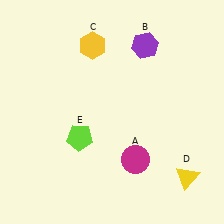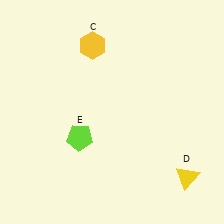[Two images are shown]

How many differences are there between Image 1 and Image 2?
There are 2 differences between the two images.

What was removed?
The purple hexagon (B), the magenta circle (A) were removed in Image 2.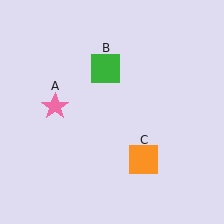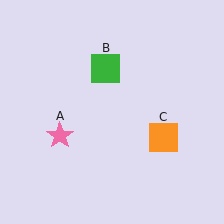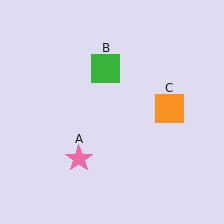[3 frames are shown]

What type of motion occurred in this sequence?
The pink star (object A), orange square (object C) rotated counterclockwise around the center of the scene.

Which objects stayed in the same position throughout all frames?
Green square (object B) remained stationary.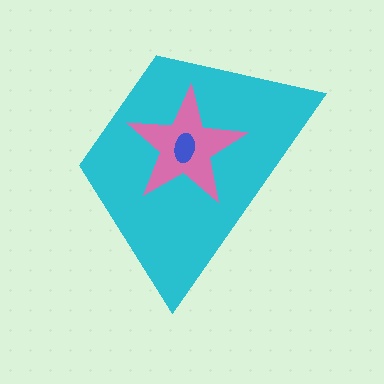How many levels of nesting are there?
3.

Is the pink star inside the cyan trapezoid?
Yes.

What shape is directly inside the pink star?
The blue ellipse.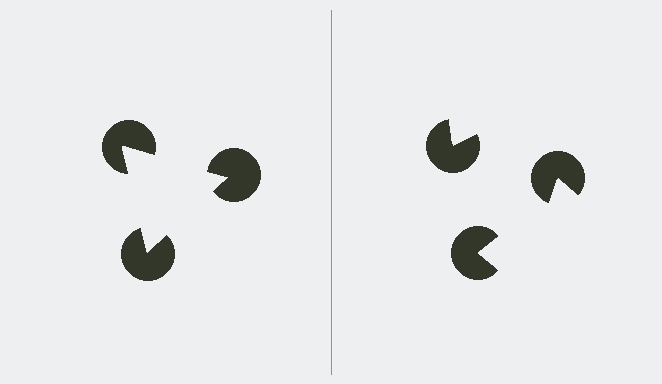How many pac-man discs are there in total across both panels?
6 — 3 on each side.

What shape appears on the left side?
An illusory triangle.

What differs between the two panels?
The pac-man discs are positioned identically on both sides; only the wedge orientations differ. On the left they align to a triangle; on the right they are misaligned.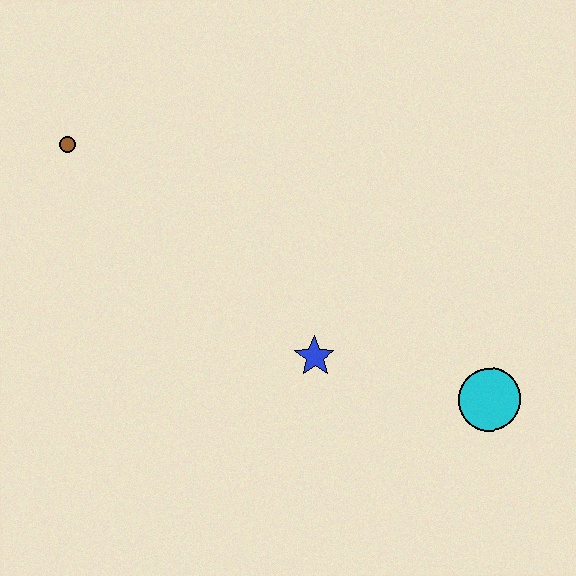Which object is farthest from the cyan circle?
The brown circle is farthest from the cyan circle.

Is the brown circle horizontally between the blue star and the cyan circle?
No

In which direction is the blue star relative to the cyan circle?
The blue star is to the left of the cyan circle.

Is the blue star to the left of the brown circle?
No